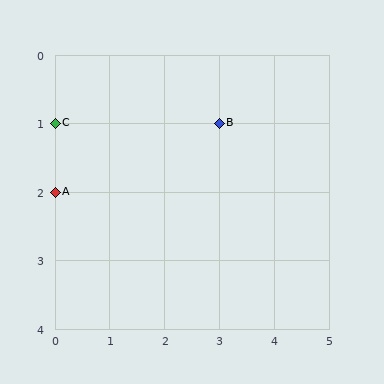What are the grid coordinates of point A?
Point A is at grid coordinates (0, 2).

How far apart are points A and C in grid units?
Points A and C are 1 row apart.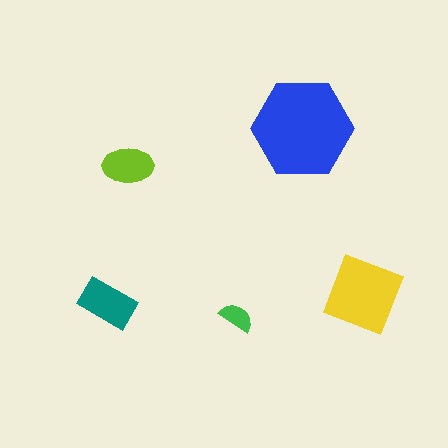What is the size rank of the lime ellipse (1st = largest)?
4th.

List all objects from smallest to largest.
The green semicircle, the lime ellipse, the teal rectangle, the yellow diamond, the blue hexagon.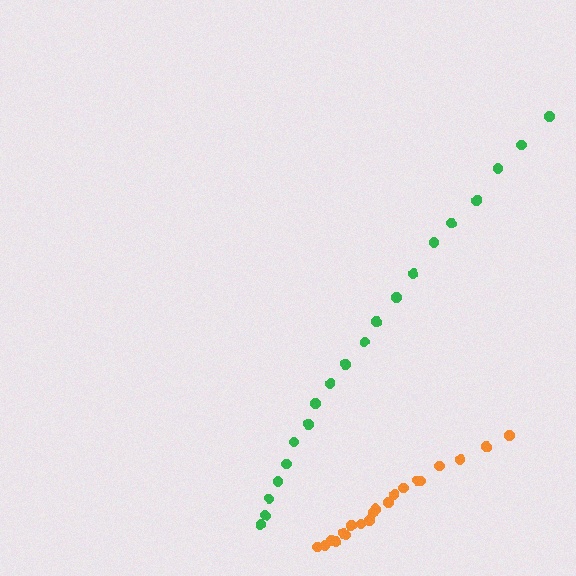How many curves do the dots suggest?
There are 2 distinct paths.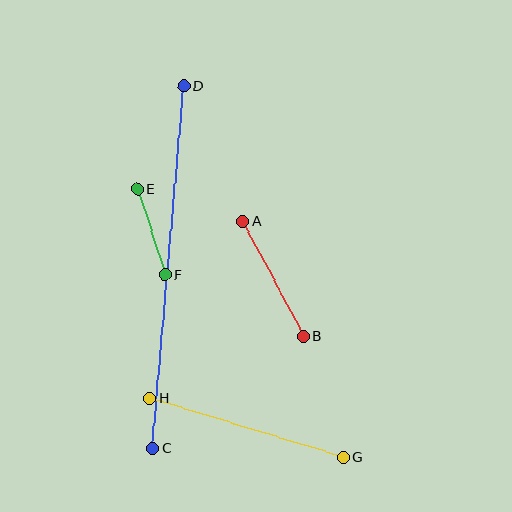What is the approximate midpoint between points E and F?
The midpoint is at approximately (151, 232) pixels.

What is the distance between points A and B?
The distance is approximately 131 pixels.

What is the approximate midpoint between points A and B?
The midpoint is at approximately (273, 279) pixels.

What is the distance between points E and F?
The distance is approximately 90 pixels.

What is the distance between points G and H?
The distance is approximately 202 pixels.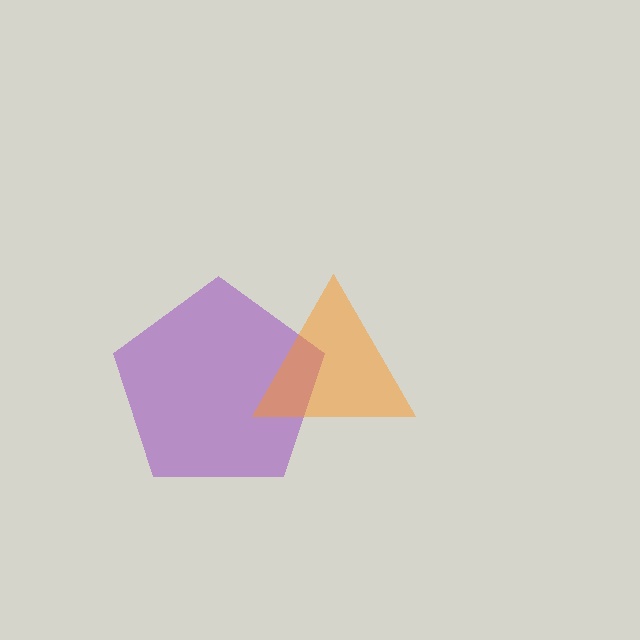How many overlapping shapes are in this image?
There are 2 overlapping shapes in the image.